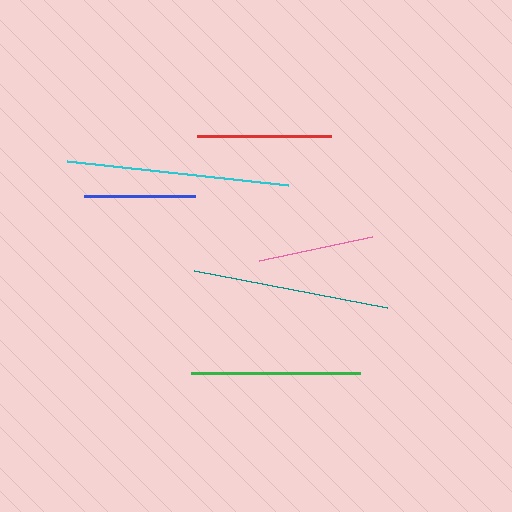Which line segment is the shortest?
The blue line is the shortest at approximately 111 pixels.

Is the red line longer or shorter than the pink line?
The red line is longer than the pink line.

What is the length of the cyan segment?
The cyan segment is approximately 222 pixels long.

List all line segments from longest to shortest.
From longest to shortest: cyan, teal, green, red, pink, blue.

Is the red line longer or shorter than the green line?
The green line is longer than the red line.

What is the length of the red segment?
The red segment is approximately 134 pixels long.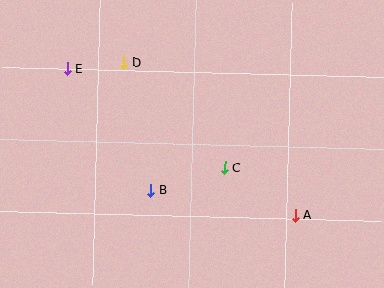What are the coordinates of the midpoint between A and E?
The midpoint between A and E is at (181, 142).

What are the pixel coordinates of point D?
Point D is at (124, 63).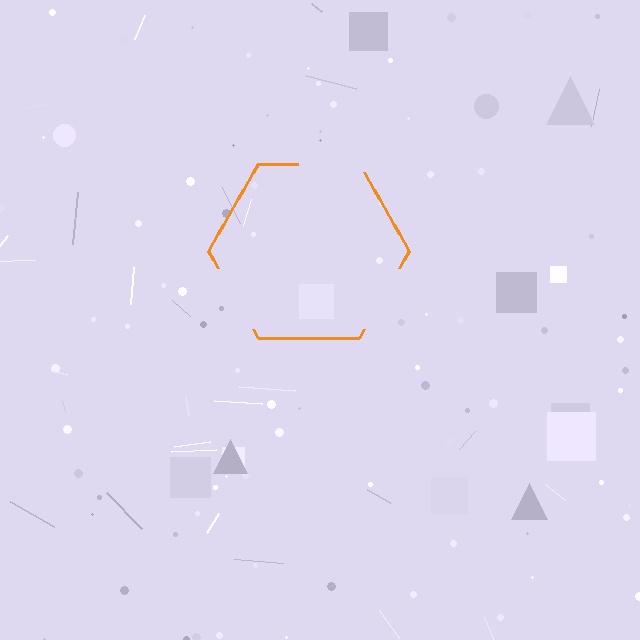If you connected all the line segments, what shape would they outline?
They would outline a hexagon.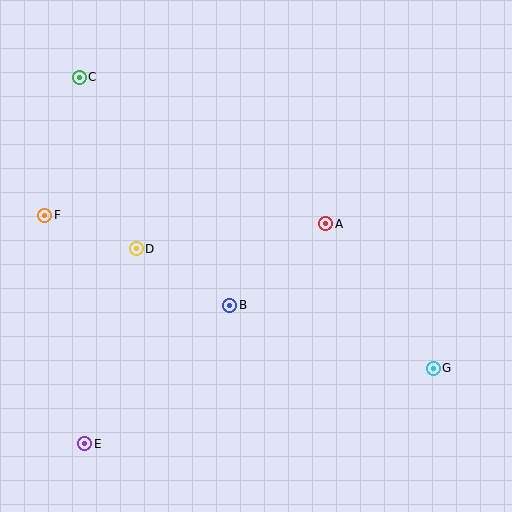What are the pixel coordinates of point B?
Point B is at (230, 305).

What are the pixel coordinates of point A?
Point A is at (326, 224).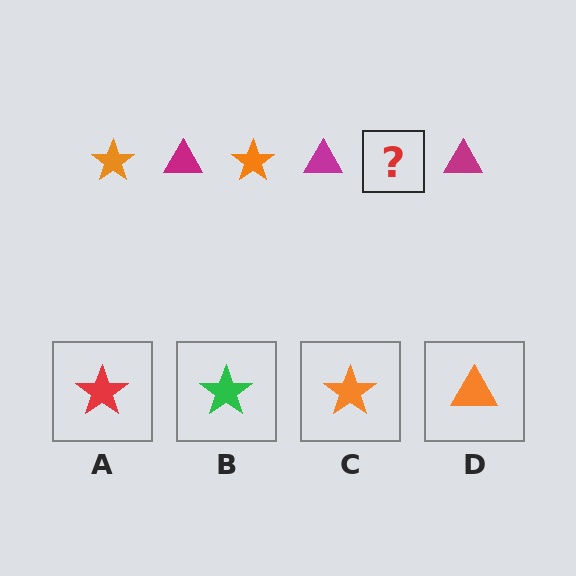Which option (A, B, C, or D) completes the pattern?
C.